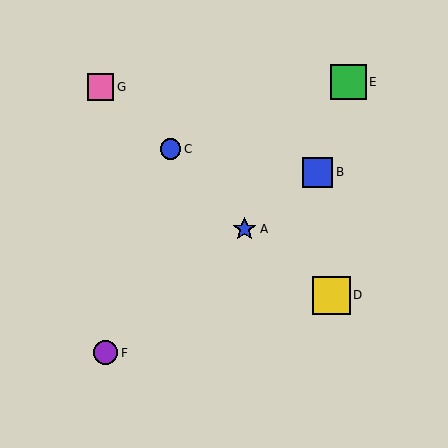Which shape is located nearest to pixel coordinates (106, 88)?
The pink square (labeled G) at (100, 87) is nearest to that location.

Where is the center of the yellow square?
The center of the yellow square is at (331, 295).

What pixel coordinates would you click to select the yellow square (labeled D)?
Click at (331, 295) to select the yellow square D.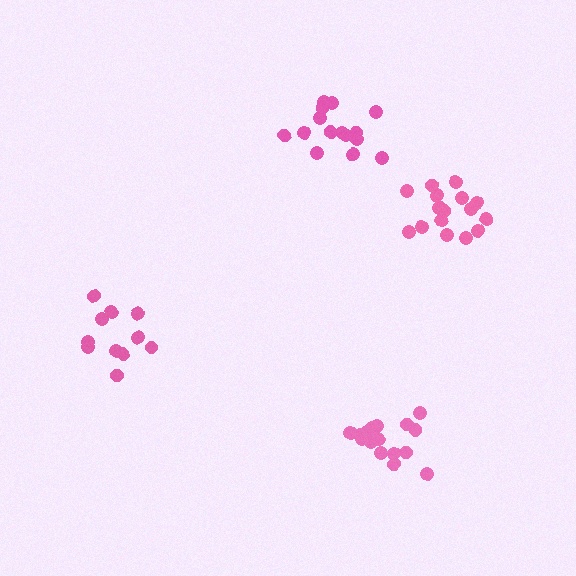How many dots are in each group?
Group 1: 15 dots, Group 2: 16 dots, Group 3: 16 dots, Group 4: 11 dots (58 total).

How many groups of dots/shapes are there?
There are 4 groups.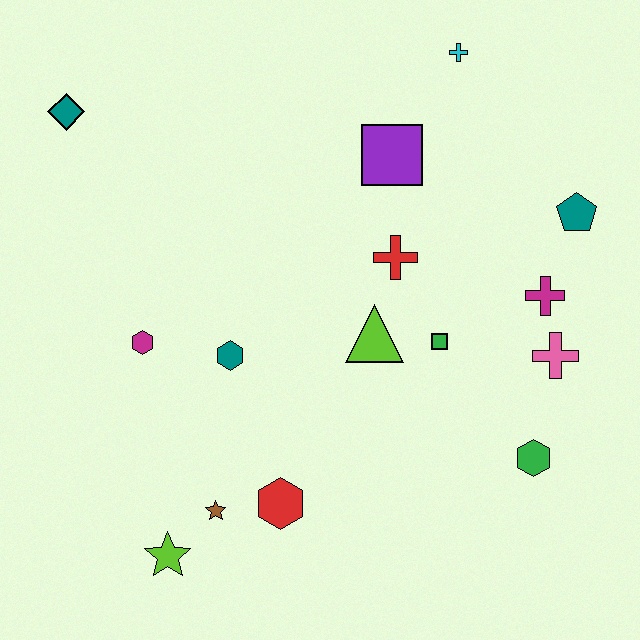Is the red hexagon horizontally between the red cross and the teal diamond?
Yes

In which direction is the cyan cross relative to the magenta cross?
The cyan cross is above the magenta cross.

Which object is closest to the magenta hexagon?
The teal hexagon is closest to the magenta hexagon.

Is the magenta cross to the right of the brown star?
Yes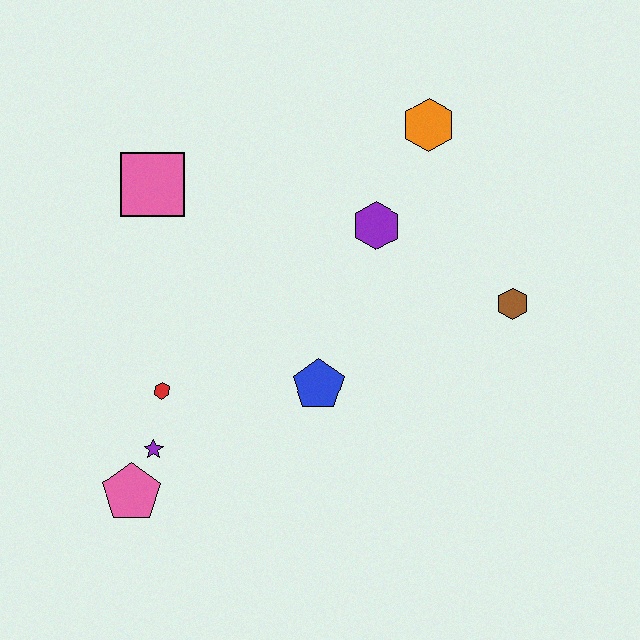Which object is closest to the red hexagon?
The purple star is closest to the red hexagon.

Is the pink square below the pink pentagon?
No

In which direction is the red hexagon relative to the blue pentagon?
The red hexagon is to the left of the blue pentagon.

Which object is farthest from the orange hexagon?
The pink pentagon is farthest from the orange hexagon.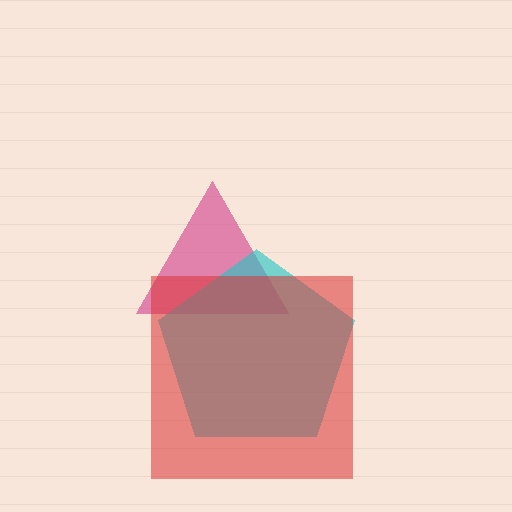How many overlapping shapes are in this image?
There are 3 overlapping shapes in the image.